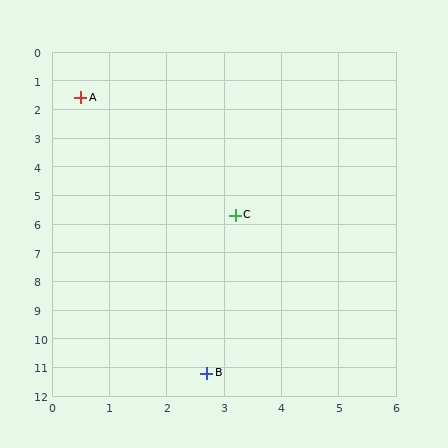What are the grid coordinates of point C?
Point C is at approximately (3.2, 5.7).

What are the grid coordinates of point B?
Point B is at approximately (2.7, 11.2).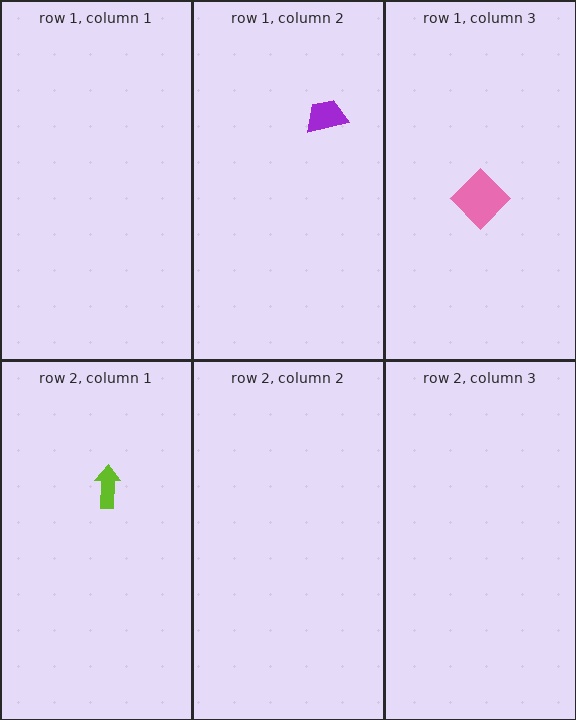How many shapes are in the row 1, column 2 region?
1.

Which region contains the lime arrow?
The row 2, column 1 region.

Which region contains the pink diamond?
The row 1, column 3 region.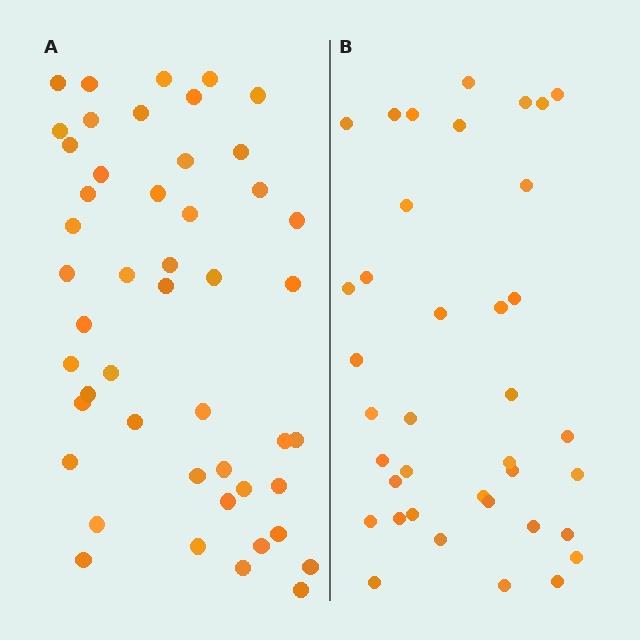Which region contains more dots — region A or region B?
Region A (the left region) has more dots.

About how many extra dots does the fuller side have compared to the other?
Region A has roughly 10 or so more dots than region B.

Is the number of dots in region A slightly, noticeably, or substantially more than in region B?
Region A has noticeably more, but not dramatically so. The ratio is roughly 1.3 to 1.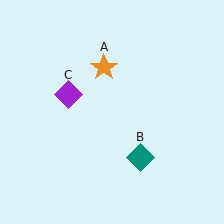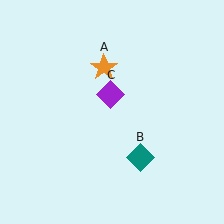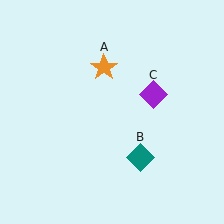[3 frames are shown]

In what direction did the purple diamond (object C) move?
The purple diamond (object C) moved right.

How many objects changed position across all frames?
1 object changed position: purple diamond (object C).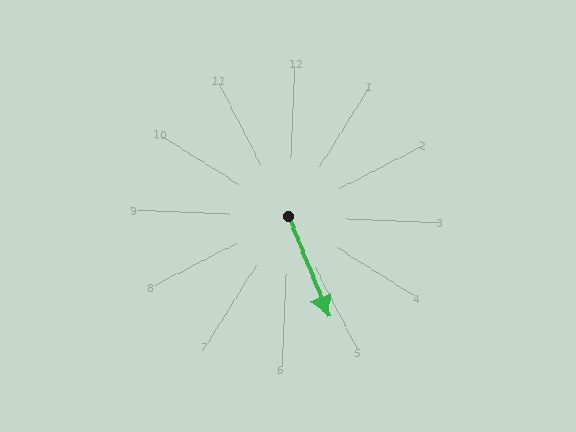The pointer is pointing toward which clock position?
Roughly 5 o'clock.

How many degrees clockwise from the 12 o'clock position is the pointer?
Approximately 156 degrees.